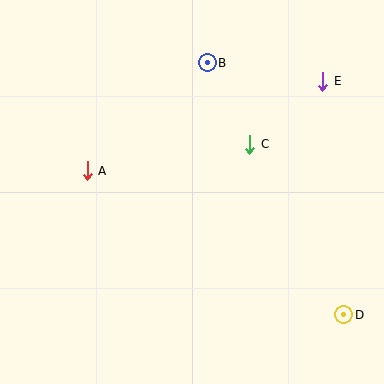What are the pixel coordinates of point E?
Point E is at (323, 81).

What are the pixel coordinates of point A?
Point A is at (87, 171).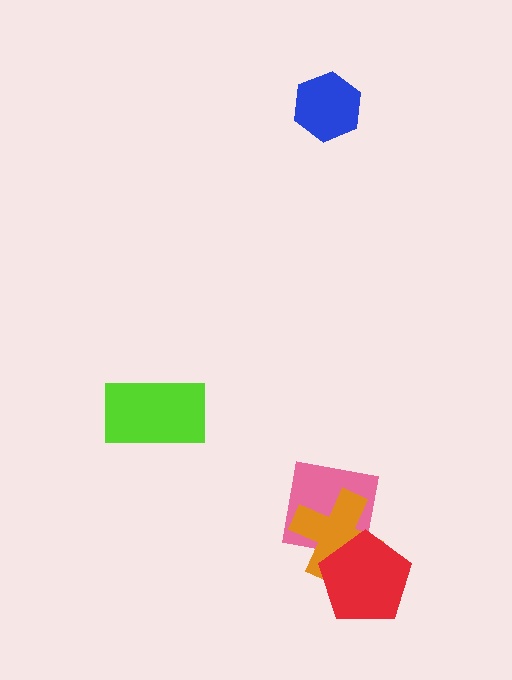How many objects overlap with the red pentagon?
2 objects overlap with the red pentagon.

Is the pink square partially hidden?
Yes, it is partially covered by another shape.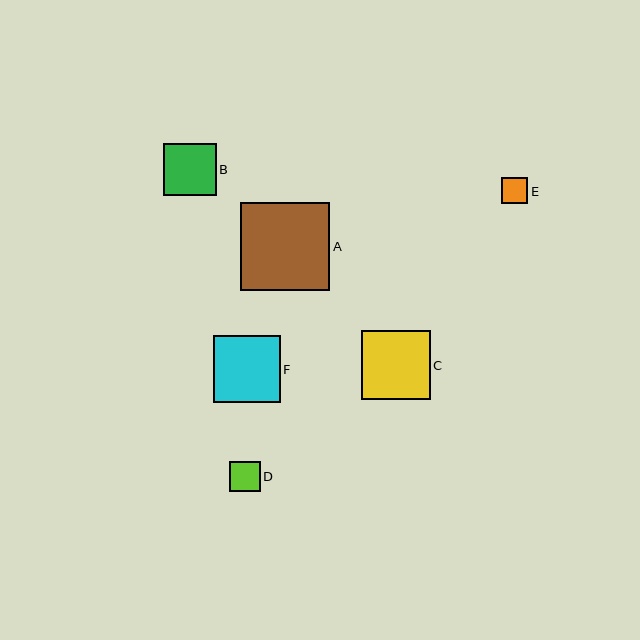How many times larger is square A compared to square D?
Square A is approximately 2.9 times the size of square D.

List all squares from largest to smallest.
From largest to smallest: A, C, F, B, D, E.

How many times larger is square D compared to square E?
Square D is approximately 1.1 times the size of square E.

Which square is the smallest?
Square E is the smallest with a size of approximately 27 pixels.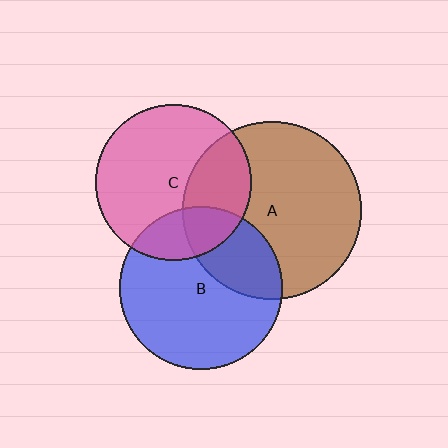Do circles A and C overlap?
Yes.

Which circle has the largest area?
Circle A (brown).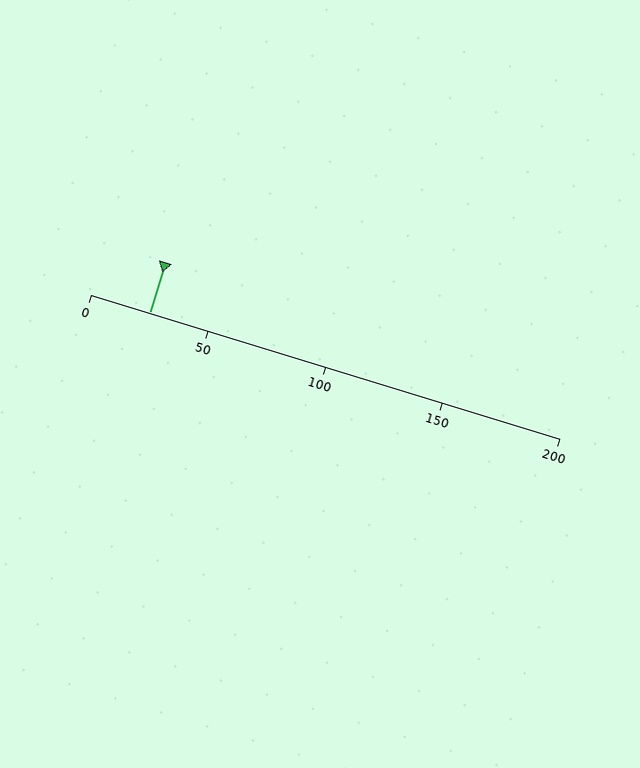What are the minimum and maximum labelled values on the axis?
The axis runs from 0 to 200.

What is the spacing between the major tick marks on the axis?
The major ticks are spaced 50 apart.